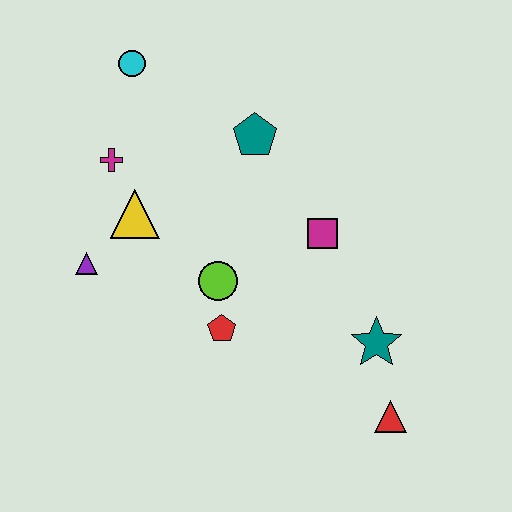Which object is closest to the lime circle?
The red pentagon is closest to the lime circle.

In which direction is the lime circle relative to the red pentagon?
The lime circle is above the red pentagon.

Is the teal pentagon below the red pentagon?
No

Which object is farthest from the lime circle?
The cyan circle is farthest from the lime circle.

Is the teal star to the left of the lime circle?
No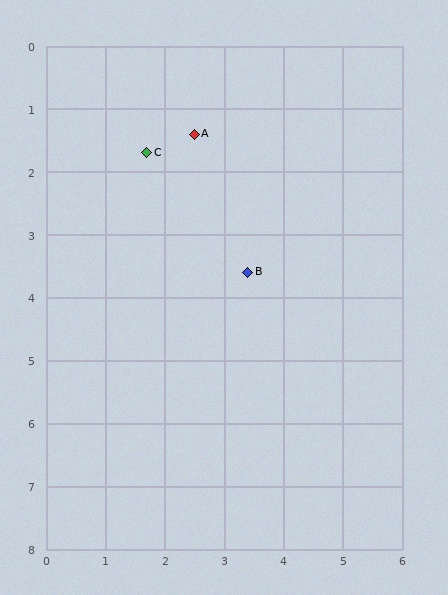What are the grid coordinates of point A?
Point A is at approximately (2.5, 1.4).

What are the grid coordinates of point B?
Point B is at approximately (3.4, 3.6).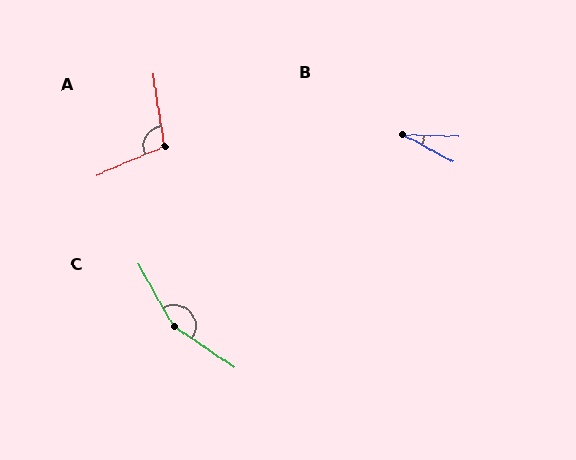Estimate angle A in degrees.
Approximately 105 degrees.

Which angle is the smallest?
B, at approximately 27 degrees.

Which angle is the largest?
C, at approximately 154 degrees.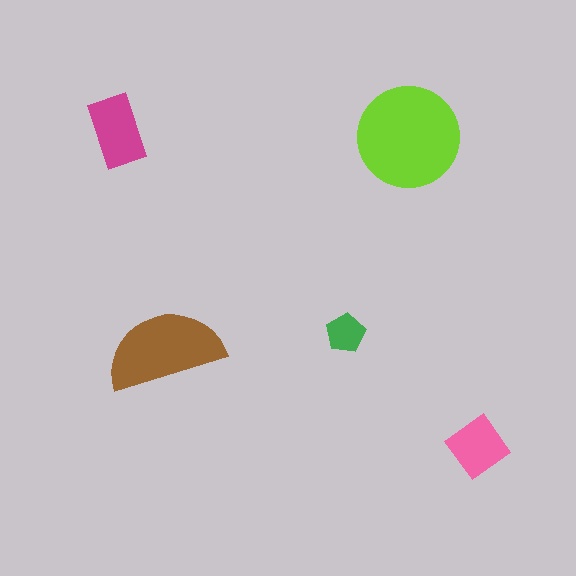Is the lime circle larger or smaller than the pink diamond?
Larger.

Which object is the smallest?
The green pentagon.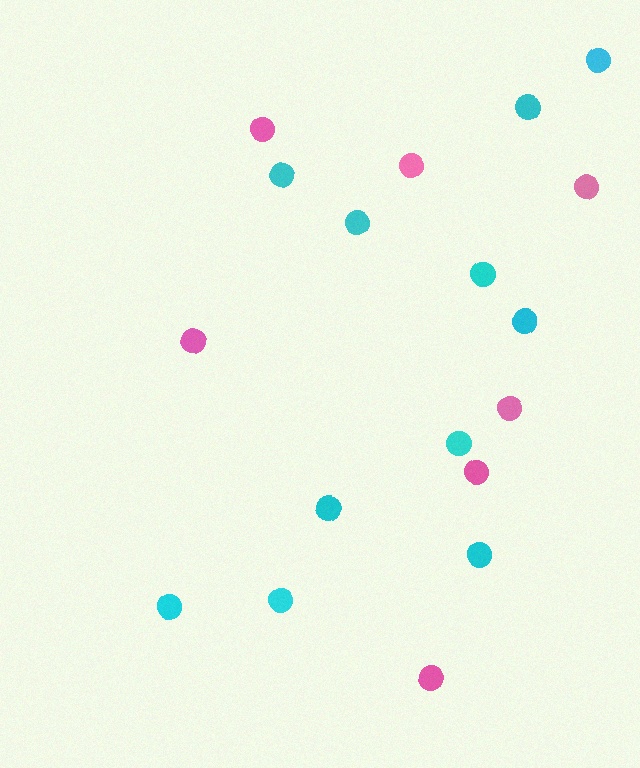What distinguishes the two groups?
There are 2 groups: one group of pink circles (7) and one group of cyan circles (11).